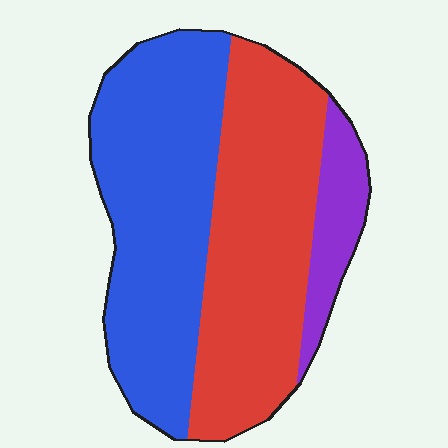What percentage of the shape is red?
Red covers 43% of the shape.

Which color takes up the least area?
Purple, at roughly 10%.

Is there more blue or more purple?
Blue.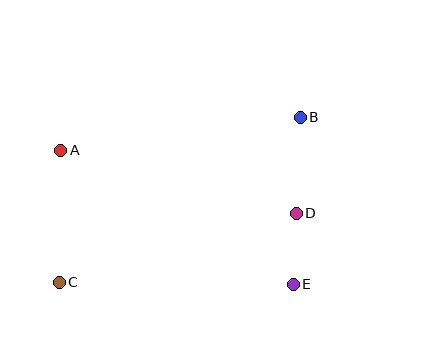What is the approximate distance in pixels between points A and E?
The distance between A and E is approximately 268 pixels.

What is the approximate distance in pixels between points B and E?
The distance between B and E is approximately 167 pixels.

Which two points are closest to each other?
Points D and E are closest to each other.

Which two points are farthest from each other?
Points B and C are farthest from each other.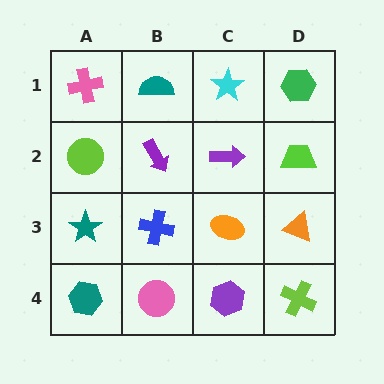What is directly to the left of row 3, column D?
An orange ellipse.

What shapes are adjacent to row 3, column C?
A purple arrow (row 2, column C), a purple hexagon (row 4, column C), a blue cross (row 3, column B), an orange triangle (row 3, column D).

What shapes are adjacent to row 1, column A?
A lime circle (row 2, column A), a teal semicircle (row 1, column B).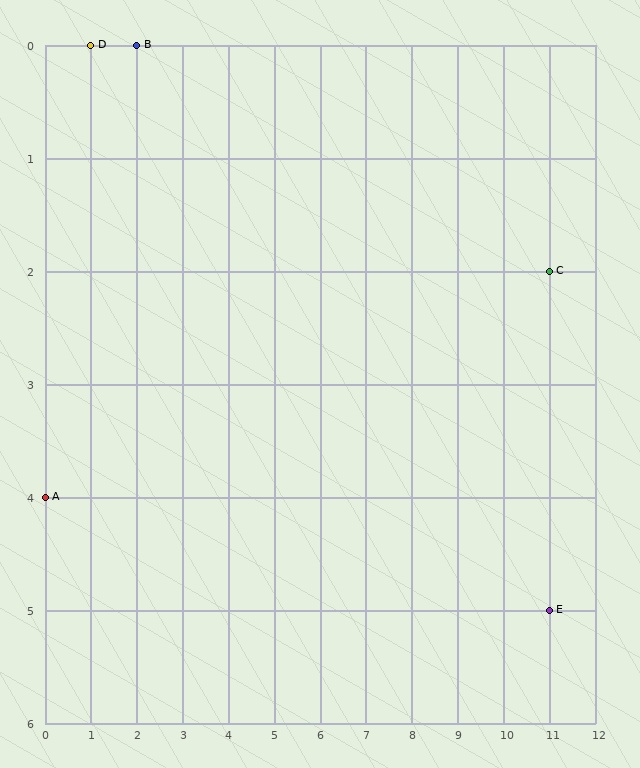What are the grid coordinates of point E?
Point E is at grid coordinates (11, 5).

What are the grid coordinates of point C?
Point C is at grid coordinates (11, 2).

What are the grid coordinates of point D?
Point D is at grid coordinates (1, 0).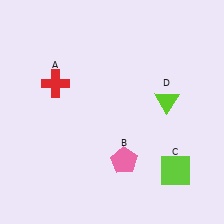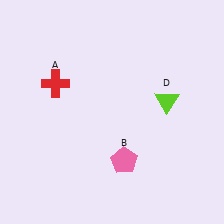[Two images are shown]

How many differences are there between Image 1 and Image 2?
There is 1 difference between the two images.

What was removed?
The lime square (C) was removed in Image 2.